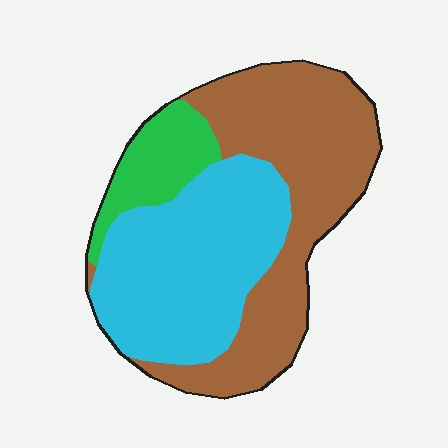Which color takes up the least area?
Green, at roughly 15%.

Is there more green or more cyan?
Cyan.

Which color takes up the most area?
Brown, at roughly 45%.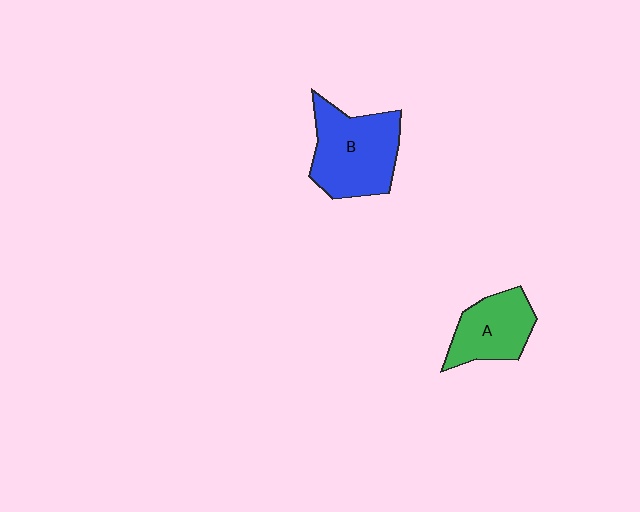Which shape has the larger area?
Shape B (blue).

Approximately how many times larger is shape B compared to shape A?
Approximately 1.4 times.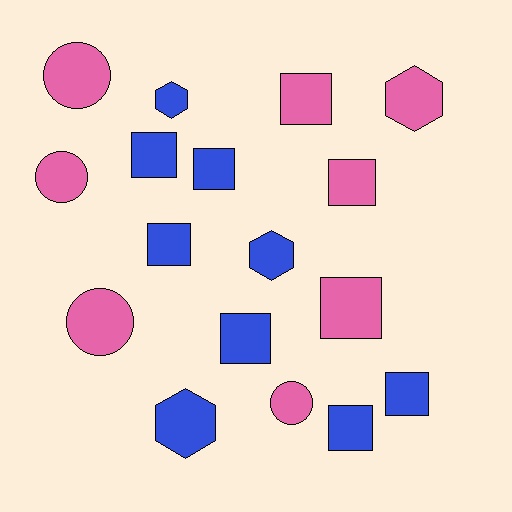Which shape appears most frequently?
Square, with 9 objects.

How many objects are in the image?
There are 17 objects.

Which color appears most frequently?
Blue, with 9 objects.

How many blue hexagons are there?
There are 3 blue hexagons.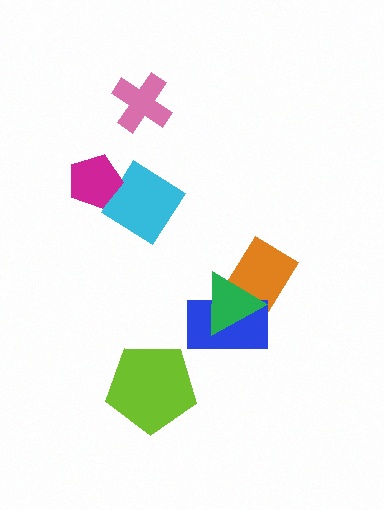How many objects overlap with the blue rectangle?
2 objects overlap with the blue rectangle.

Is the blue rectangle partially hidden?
Yes, it is partially covered by another shape.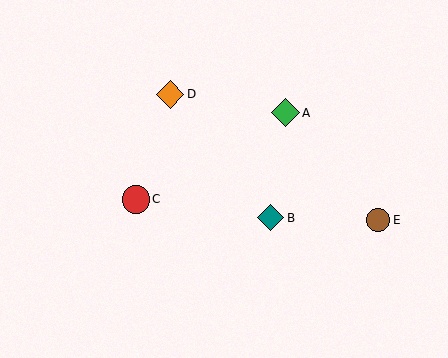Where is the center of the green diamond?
The center of the green diamond is at (285, 113).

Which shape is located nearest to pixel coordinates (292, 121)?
The green diamond (labeled A) at (285, 113) is nearest to that location.